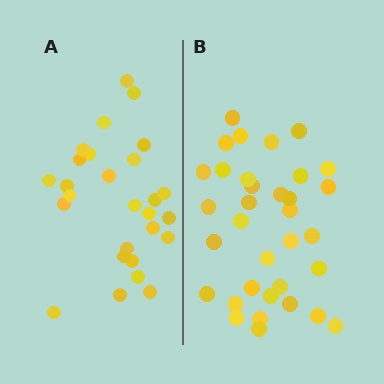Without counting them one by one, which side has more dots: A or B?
Region B (the right region) has more dots.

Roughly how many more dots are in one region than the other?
Region B has roughly 8 or so more dots than region A.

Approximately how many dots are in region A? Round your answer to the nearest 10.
About 30 dots. (The exact count is 27, which rounds to 30.)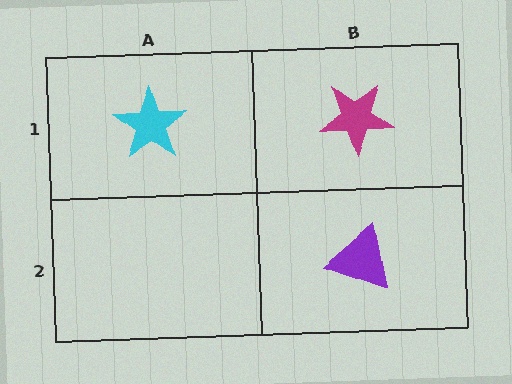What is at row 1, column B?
A magenta star.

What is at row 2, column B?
A purple triangle.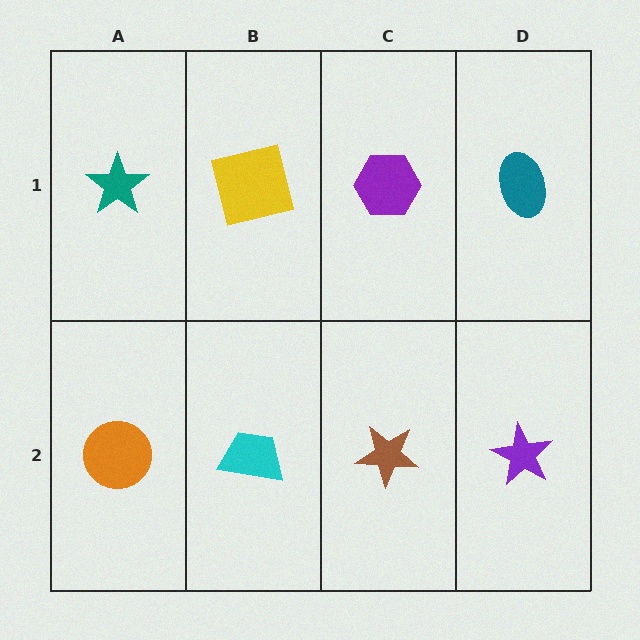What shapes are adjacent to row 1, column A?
An orange circle (row 2, column A), a yellow square (row 1, column B).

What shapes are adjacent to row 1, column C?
A brown star (row 2, column C), a yellow square (row 1, column B), a teal ellipse (row 1, column D).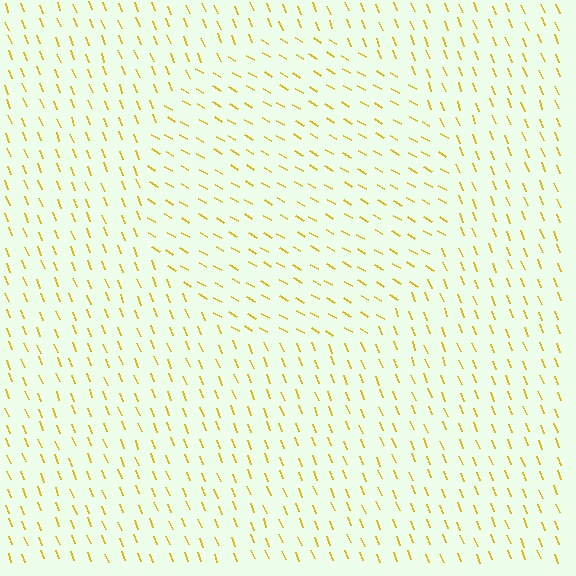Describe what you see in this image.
The image is filled with small yellow line segments. A circle region in the image has lines oriented differently from the surrounding lines, creating a visible texture boundary.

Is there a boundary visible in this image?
Yes, there is a texture boundary formed by a change in line orientation.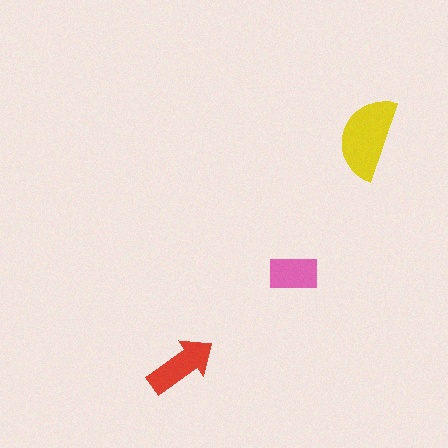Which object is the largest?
The yellow semicircle.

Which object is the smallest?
The pink rectangle.